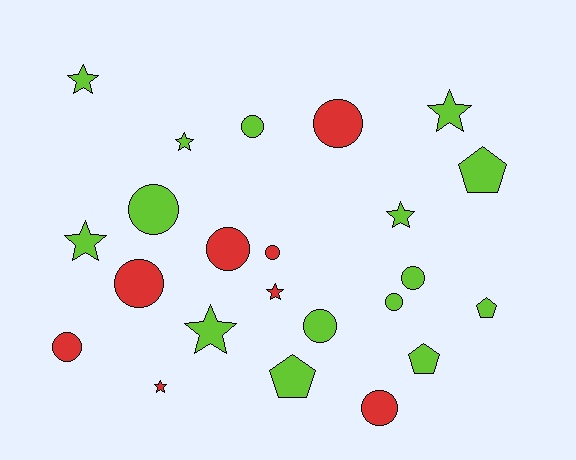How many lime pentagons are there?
There are 4 lime pentagons.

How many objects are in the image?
There are 23 objects.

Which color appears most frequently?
Lime, with 15 objects.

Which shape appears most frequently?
Circle, with 11 objects.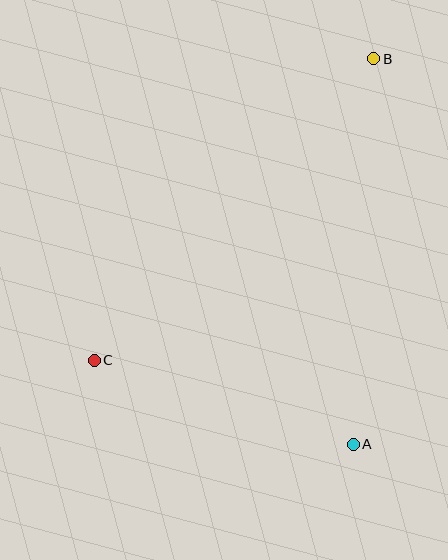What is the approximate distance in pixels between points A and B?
The distance between A and B is approximately 386 pixels.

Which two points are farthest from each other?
Points B and C are farthest from each other.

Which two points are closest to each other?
Points A and C are closest to each other.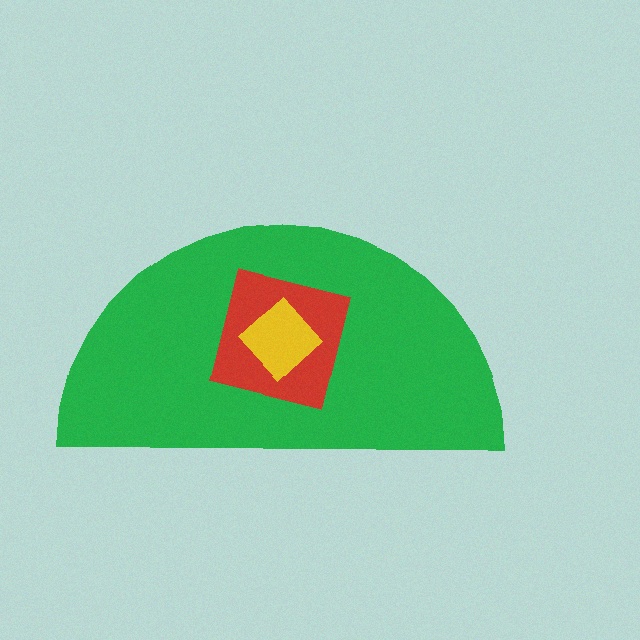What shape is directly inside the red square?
The yellow diamond.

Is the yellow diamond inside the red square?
Yes.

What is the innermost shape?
The yellow diamond.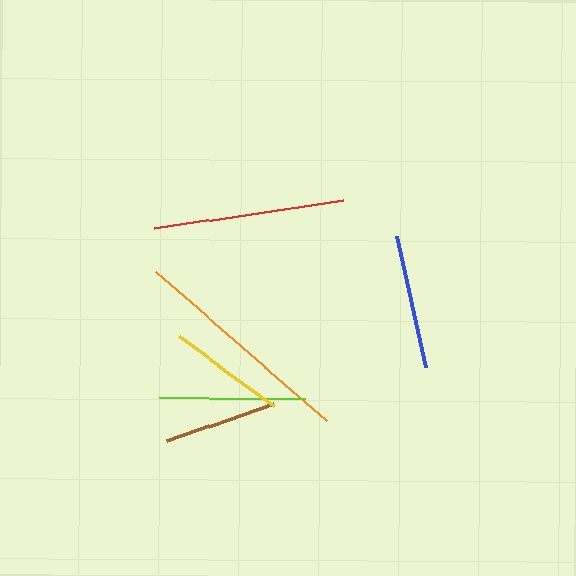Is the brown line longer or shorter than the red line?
The red line is longer than the brown line.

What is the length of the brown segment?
The brown segment is approximately 114 pixels long.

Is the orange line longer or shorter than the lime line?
The orange line is longer than the lime line.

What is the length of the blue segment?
The blue segment is approximately 134 pixels long.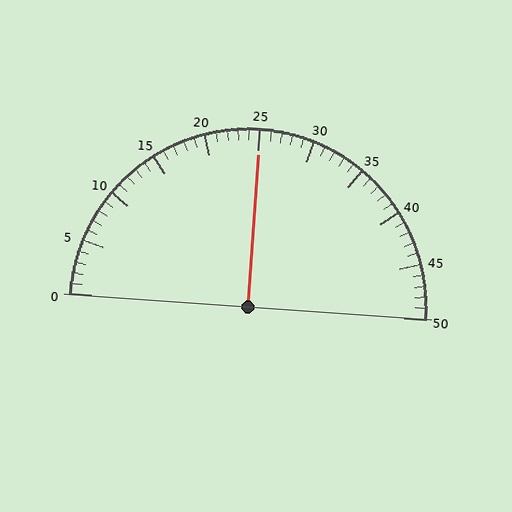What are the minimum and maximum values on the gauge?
The gauge ranges from 0 to 50.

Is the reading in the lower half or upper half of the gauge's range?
The reading is in the upper half of the range (0 to 50).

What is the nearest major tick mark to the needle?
The nearest major tick mark is 25.